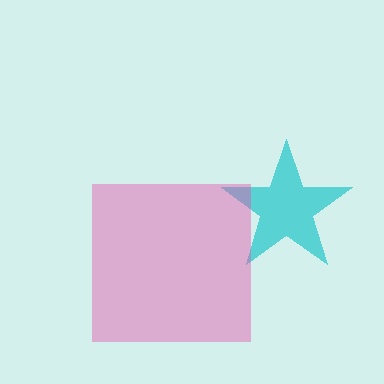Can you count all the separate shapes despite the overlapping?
Yes, there are 2 separate shapes.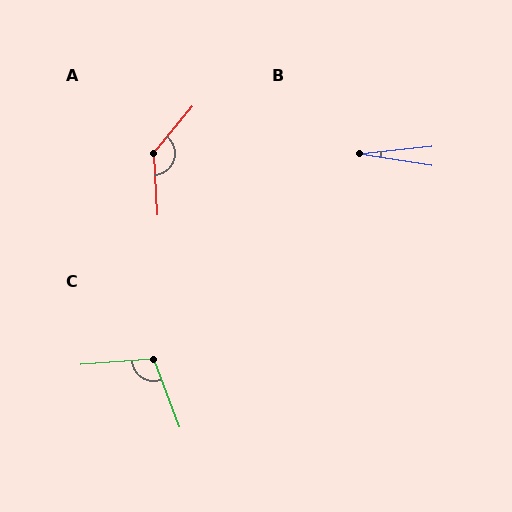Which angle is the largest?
A, at approximately 137 degrees.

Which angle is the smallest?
B, at approximately 15 degrees.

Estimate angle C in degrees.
Approximately 106 degrees.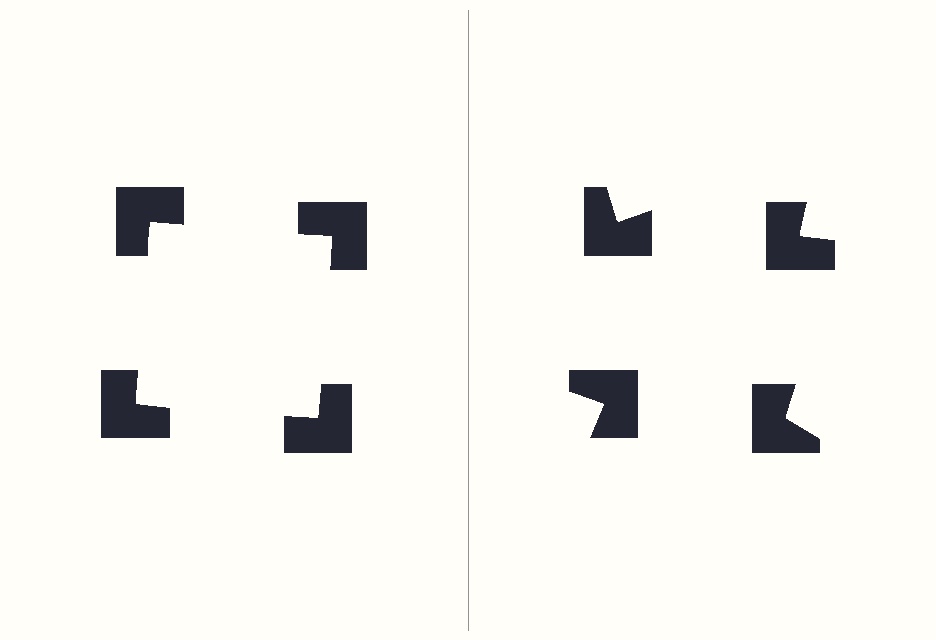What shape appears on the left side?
An illusory square.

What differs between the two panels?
The notched squares are positioned identically on both sides; only the wedge orientations differ. On the left they align to a square; on the right they are misaligned.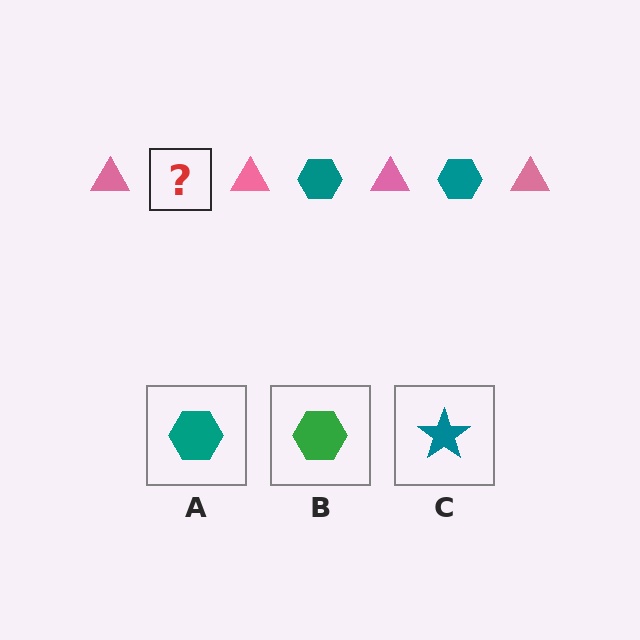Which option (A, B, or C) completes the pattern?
A.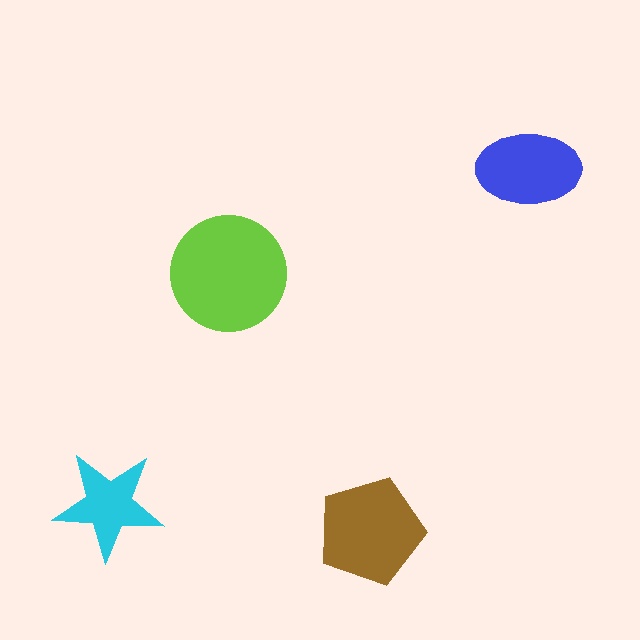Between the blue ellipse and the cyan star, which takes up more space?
The blue ellipse.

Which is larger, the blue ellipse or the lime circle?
The lime circle.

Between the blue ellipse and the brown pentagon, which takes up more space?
The brown pentagon.